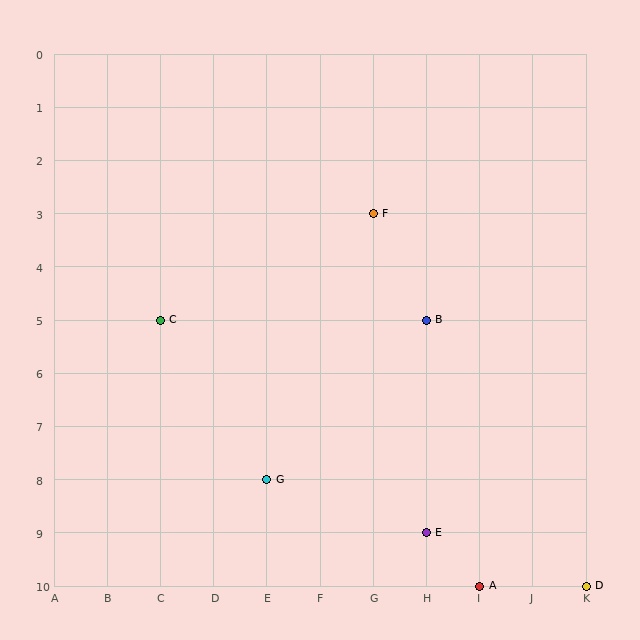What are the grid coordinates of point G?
Point G is at grid coordinates (E, 8).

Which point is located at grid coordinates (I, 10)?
Point A is at (I, 10).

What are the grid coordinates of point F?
Point F is at grid coordinates (G, 3).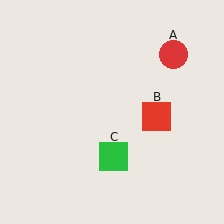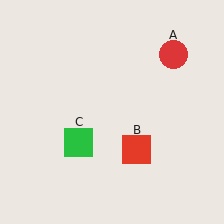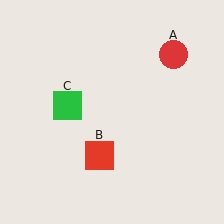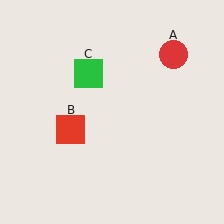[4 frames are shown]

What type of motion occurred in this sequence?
The red square (object B), green square (object C) rotated clockwise around the center of the scene.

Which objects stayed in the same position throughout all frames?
Red circle (object A) remained stationary.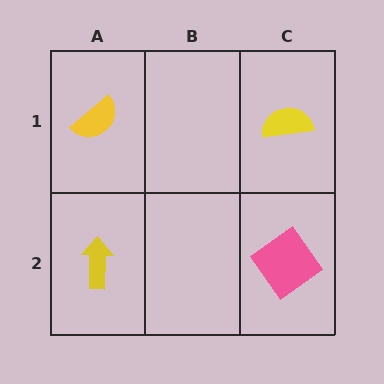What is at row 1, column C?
A yellow semicircle.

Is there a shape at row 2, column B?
No, that cell is empty.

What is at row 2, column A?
A yellow arrow.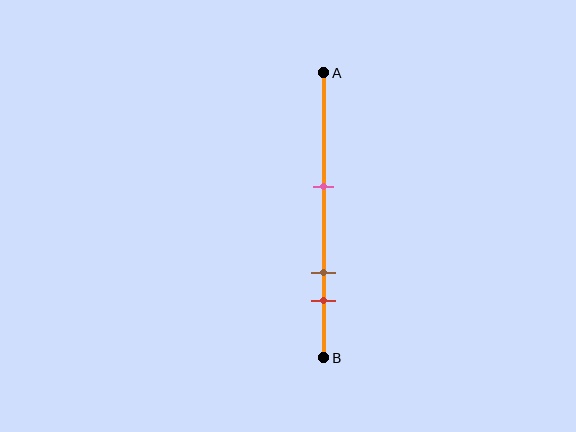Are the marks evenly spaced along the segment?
No, the marks are not evenly spaced.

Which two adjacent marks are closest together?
The brown and red marks are the closest adjacent pair.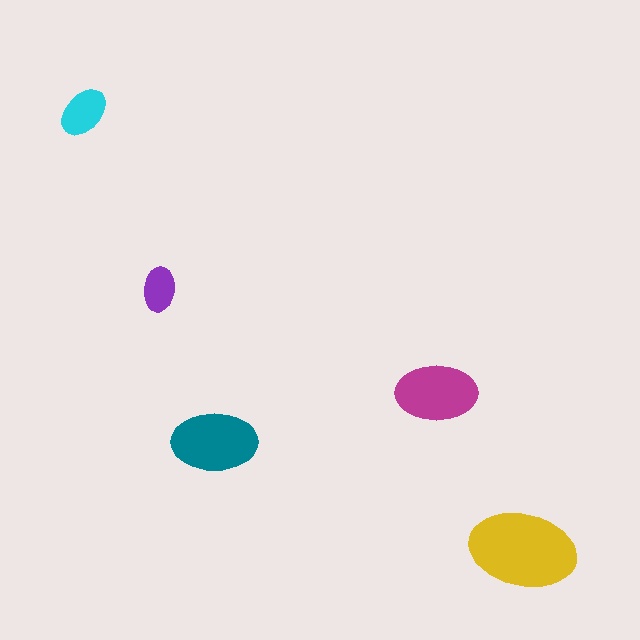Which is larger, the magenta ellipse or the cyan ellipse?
The magenta one.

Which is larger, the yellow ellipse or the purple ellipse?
The yellow one.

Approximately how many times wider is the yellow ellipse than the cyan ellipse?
About 2 times wider.